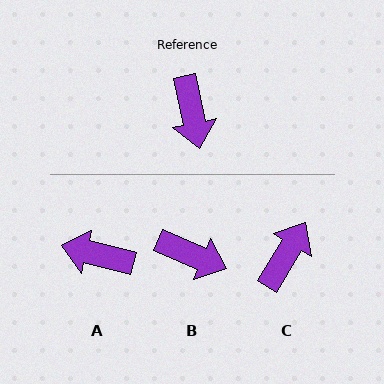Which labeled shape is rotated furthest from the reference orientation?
C, about 137 degrees away.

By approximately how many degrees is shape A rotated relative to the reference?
Approximately 116 degrees clockwise.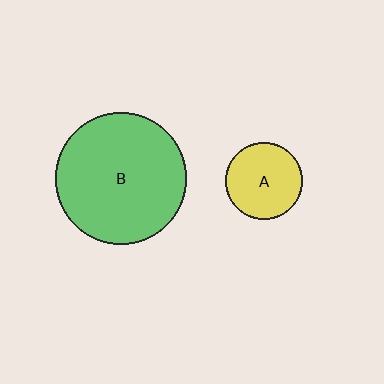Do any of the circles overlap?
No, none of the circles overlap.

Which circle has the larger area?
Circle B (green).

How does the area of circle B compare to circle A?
Approximately 2.9 times.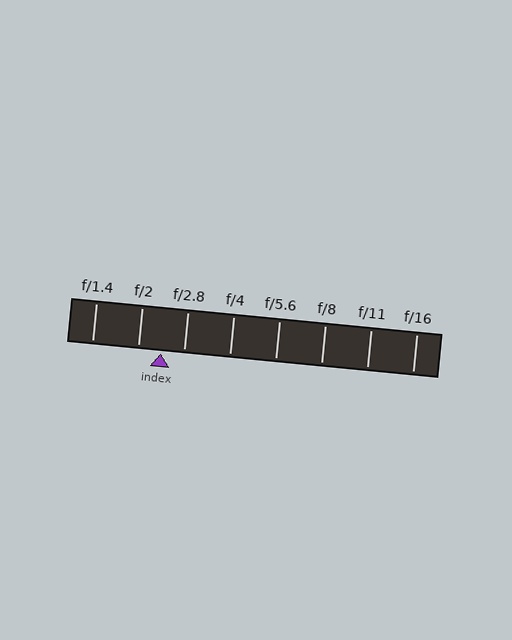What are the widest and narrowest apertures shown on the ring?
The widest aperture shown is f/1.4 and the narrowest is f/16.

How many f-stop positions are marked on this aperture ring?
There are 8 f-stop positions marked.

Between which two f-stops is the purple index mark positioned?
The index mark is between f/2 and f/2.8.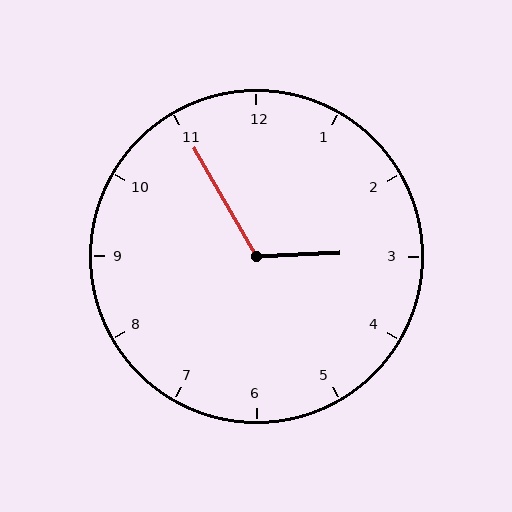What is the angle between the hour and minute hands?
Approximately 118 degrees.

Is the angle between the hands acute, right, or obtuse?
It is obtuse.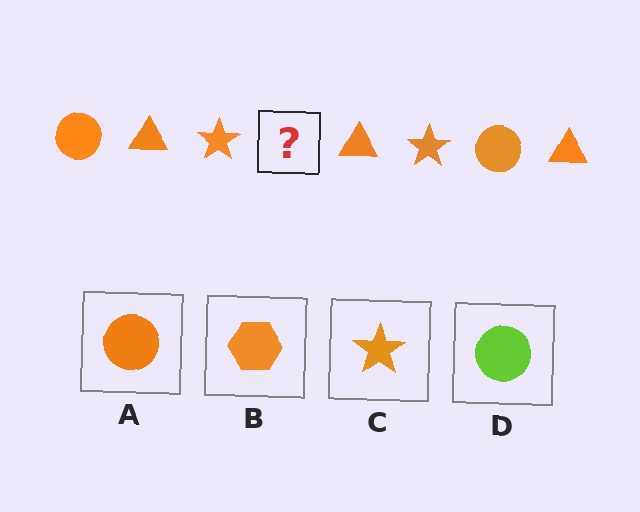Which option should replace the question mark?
Option A.